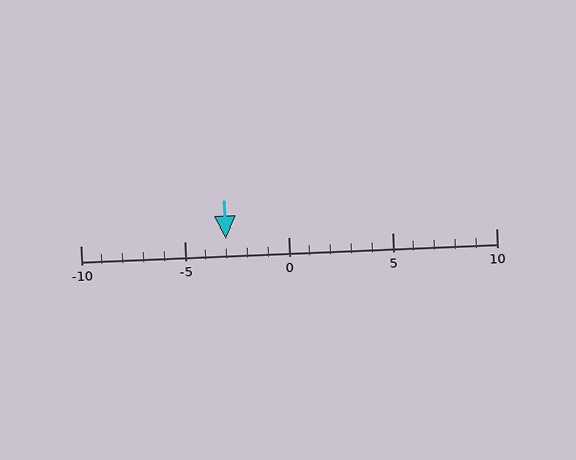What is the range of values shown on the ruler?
The ruler shows values from -10 to 10.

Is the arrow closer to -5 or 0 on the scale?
The arrow is closer to -5.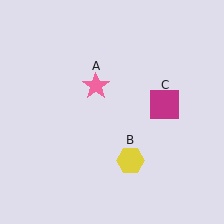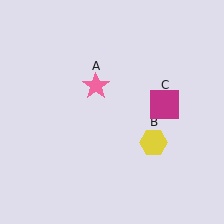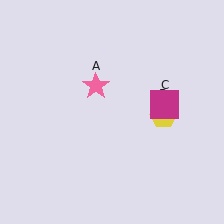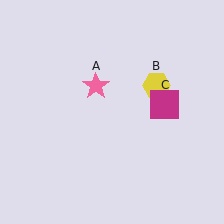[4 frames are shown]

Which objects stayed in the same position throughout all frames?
Pink star (object A) and magenta square (object C) remained stationary.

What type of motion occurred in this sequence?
The yellow hexagon (object B) rotated counterclockwise around the center of the scene.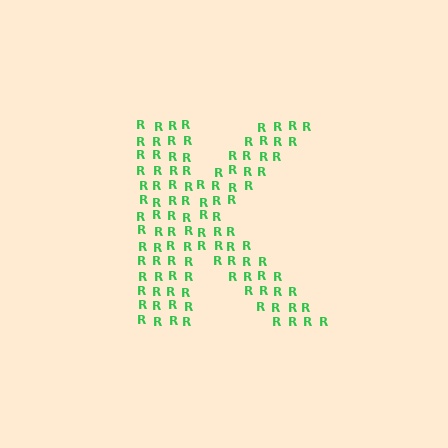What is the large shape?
The large shape is the letter K.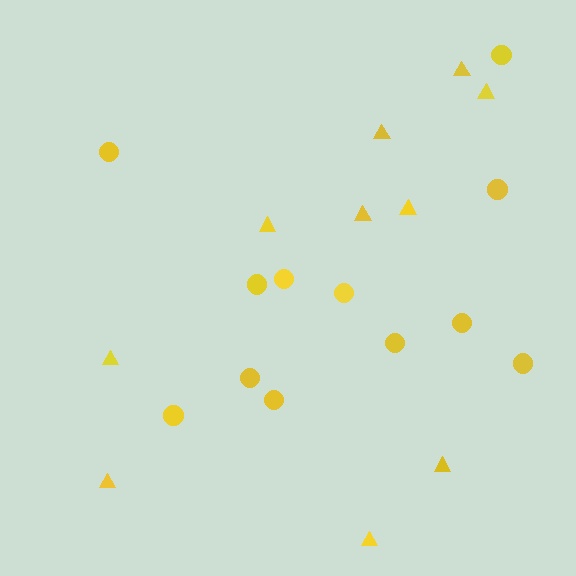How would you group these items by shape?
There are 2 groups: one group of circles (12) and one group of triangles (10).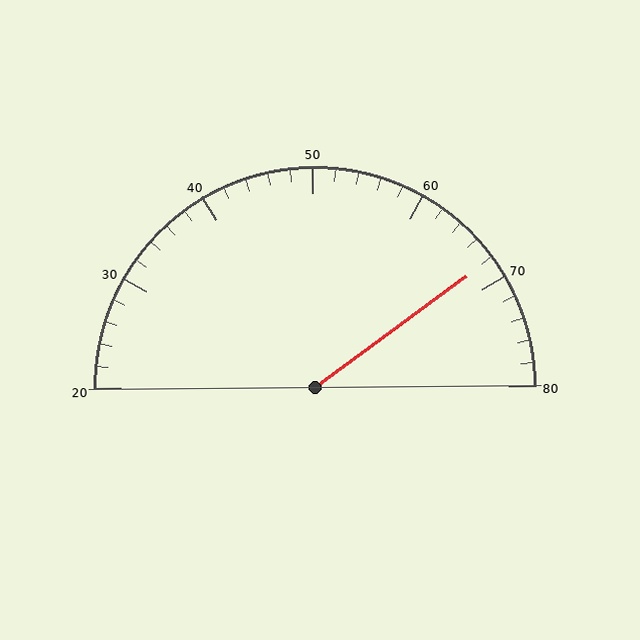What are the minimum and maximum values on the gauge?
The gauge ranges from 20 to 80.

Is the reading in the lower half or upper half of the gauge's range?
The reading is in the upper half of the range (20 to 80).